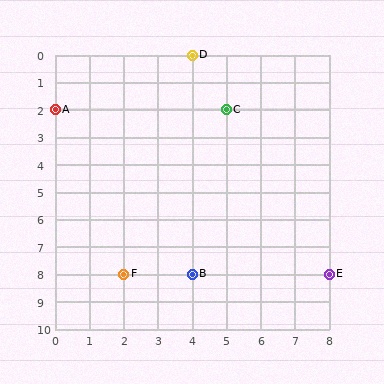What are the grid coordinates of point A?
Point A is at grid coordinates (0, 2).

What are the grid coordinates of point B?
Point B is at grid coordinates (4, 8).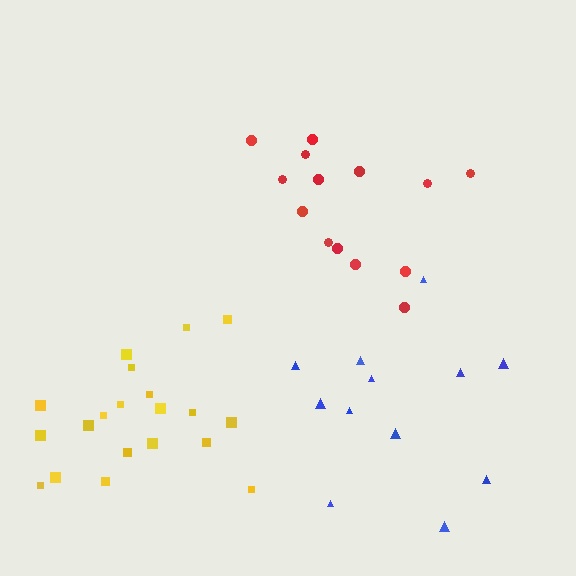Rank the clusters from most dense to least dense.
yellow, red, blue.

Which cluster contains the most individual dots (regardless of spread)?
Yellow (20).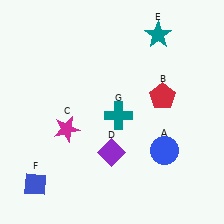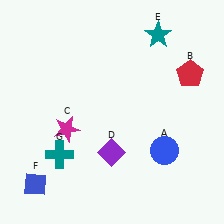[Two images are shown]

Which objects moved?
The objects that moved are: the red pentagon (B), the teal cross (G).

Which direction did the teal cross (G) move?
The teal cross (G) moved left.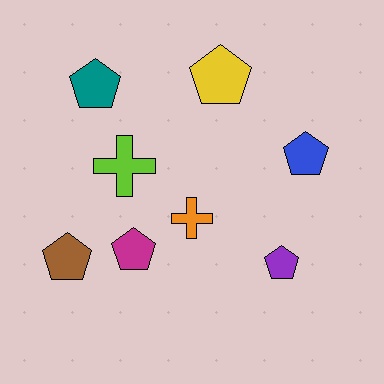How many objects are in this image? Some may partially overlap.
There are 8 objects.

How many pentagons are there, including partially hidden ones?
There are 6 pentagons.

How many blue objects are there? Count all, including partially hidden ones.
There is 1 blue object.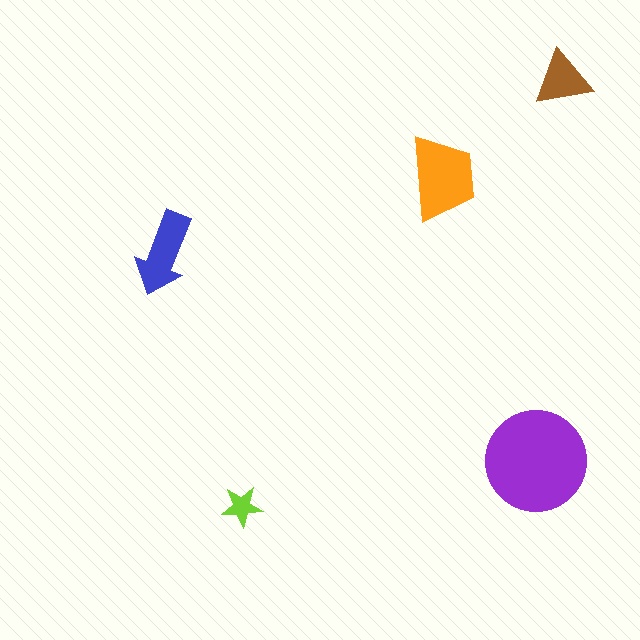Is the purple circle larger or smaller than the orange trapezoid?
Larger.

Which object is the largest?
The purple circle.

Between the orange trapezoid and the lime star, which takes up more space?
The orange trapezoid.